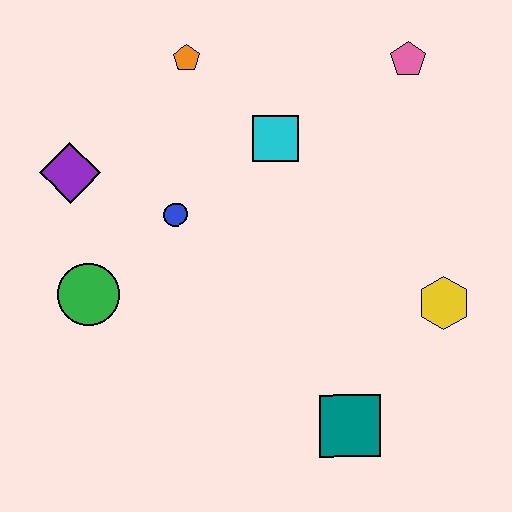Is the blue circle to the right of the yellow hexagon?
No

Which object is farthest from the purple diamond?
The yellow hexagon is farthest from the purple diamond.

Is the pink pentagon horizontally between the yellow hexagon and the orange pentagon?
Yes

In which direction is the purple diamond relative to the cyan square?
The purple diamond is to the left of the cyan square.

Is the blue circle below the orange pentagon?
Yes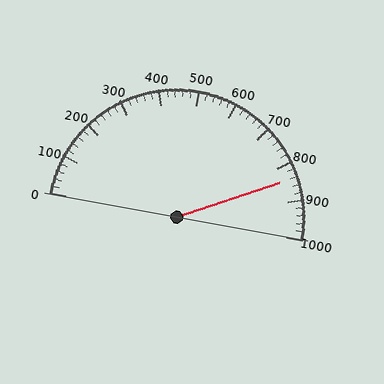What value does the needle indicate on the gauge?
The needle indicates approximately 840.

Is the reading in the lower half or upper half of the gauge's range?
The reading is in the upper half of the range (0 to 1000).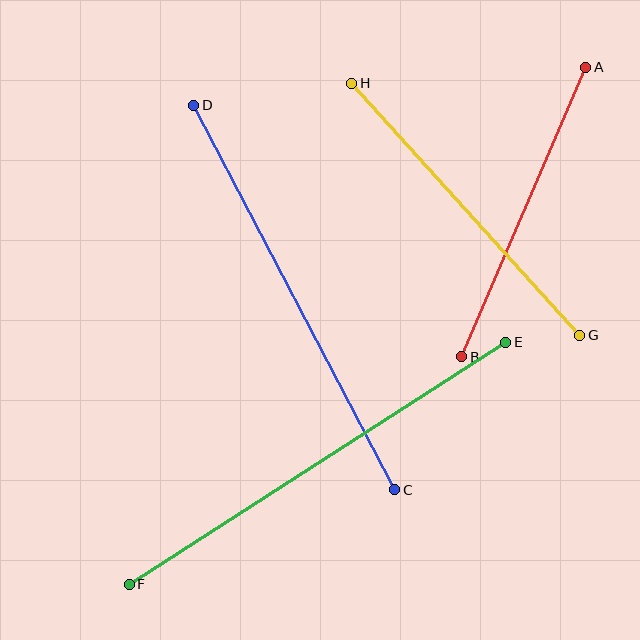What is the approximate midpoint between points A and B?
The midpoint is at approximately (524, 212) pixels.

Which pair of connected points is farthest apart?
Points E and F are farthest apart.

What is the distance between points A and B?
The distance is approximately 315 pixels.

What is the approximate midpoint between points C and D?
The midpoint is at approximately (294, 297) pixels.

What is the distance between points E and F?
The distance is approximately 448 pixels.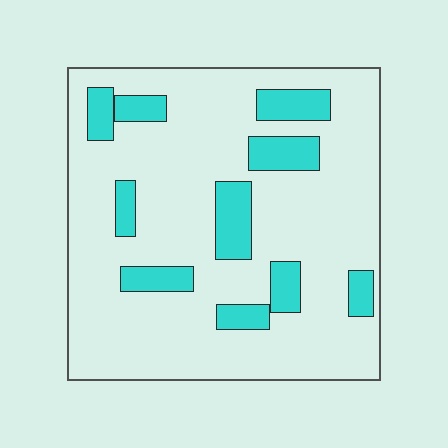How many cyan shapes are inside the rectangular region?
10.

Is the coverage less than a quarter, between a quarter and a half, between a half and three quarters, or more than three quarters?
Less than a quarter.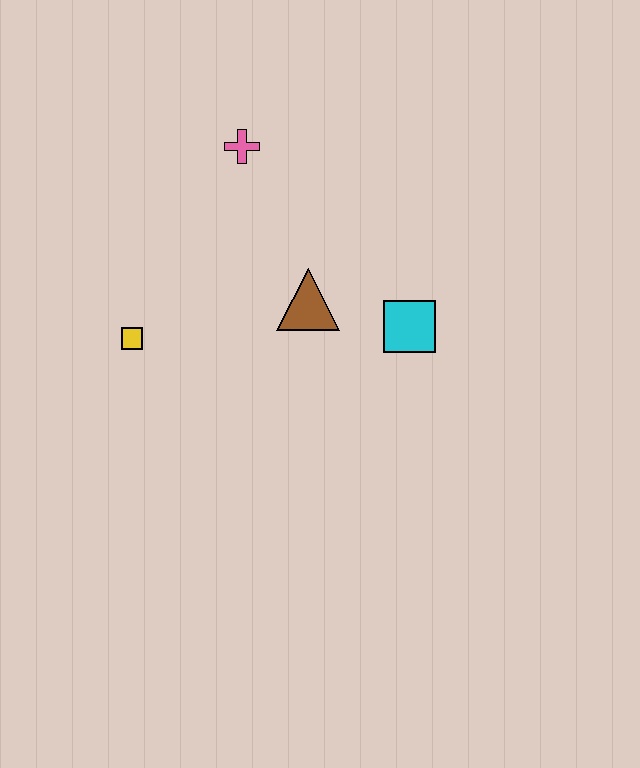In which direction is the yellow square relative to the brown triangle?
The yellow square is to the left of the brown triangle.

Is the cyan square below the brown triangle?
Yes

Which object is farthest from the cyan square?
The yellow square is farthest from the cyan square.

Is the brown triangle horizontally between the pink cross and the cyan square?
Yes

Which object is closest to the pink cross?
The brown triangle is closest to the pink cross.